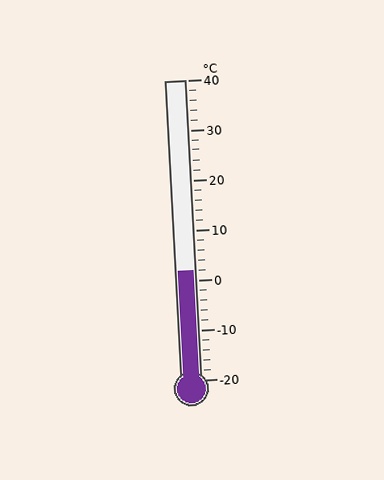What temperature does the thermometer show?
The thermometer shows approximately 2°C.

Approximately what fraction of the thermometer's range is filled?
The thermometer is filled to approximately 35% of its range.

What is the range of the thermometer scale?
The thermometer scale ranges from -20°C to 40°C.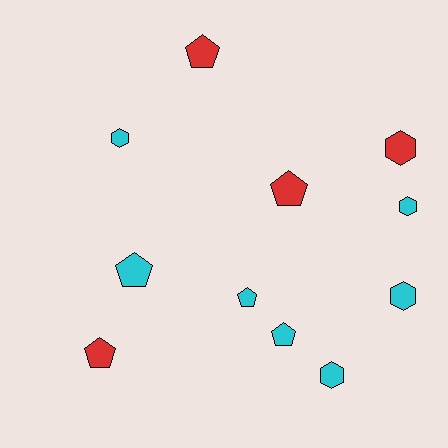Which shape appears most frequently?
Pentagon, with 6 objects.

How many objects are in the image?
There are 11 objects.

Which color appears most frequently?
Cyan, with 7 objects.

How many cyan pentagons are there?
There are 3 cyan pentagons.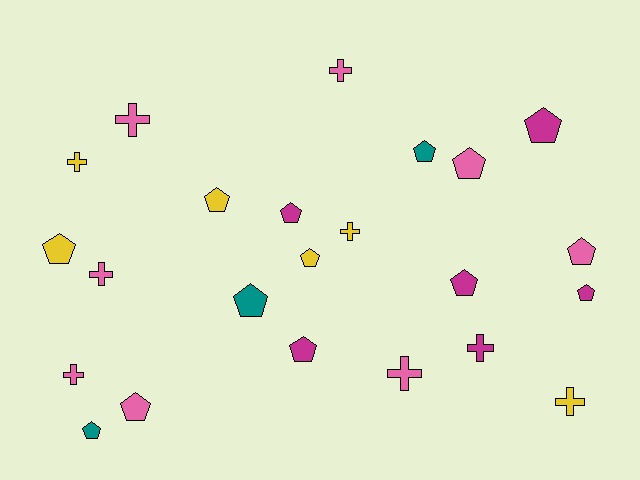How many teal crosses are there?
There are no teal crosses.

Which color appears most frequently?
Pink, with 8 objects.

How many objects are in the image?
There are 23 objects.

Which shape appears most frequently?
Pentagon, with 14 objects.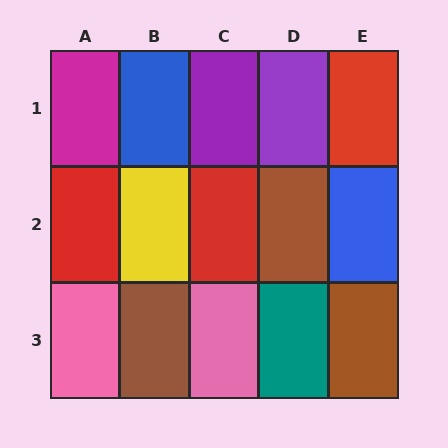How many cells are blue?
2 cells are blue.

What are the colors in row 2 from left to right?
Red, yellow, red, brown, blue.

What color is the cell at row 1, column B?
Blue.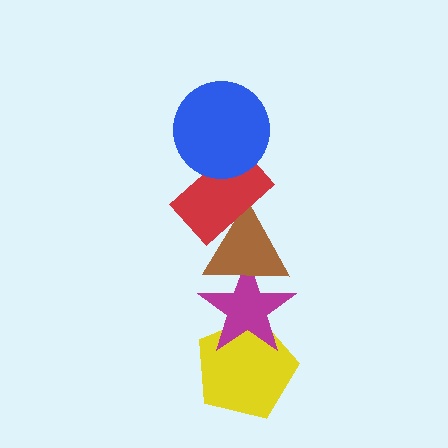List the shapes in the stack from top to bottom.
From top to bottom: the blue circle, the red rectangle, the brown triangle, the magenta star, the yellow pentagon.